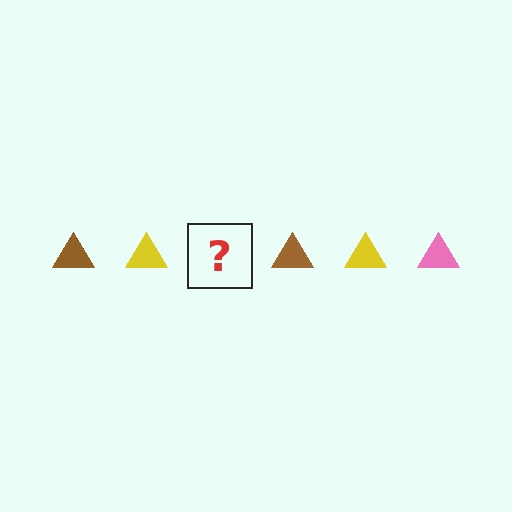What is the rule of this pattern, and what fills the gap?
The rule is that the pattern cycles through brown, yellow, pink triangles. The gap should be filled with a pink triangle.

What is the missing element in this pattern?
The missing element is a pink triangle.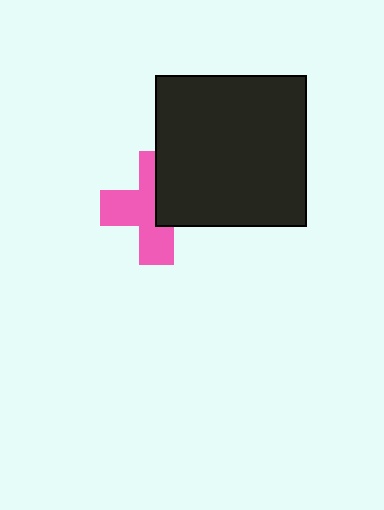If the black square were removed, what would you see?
You would see the complete pink cross.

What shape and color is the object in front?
The object in front is a black square.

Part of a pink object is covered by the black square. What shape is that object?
It is a cross.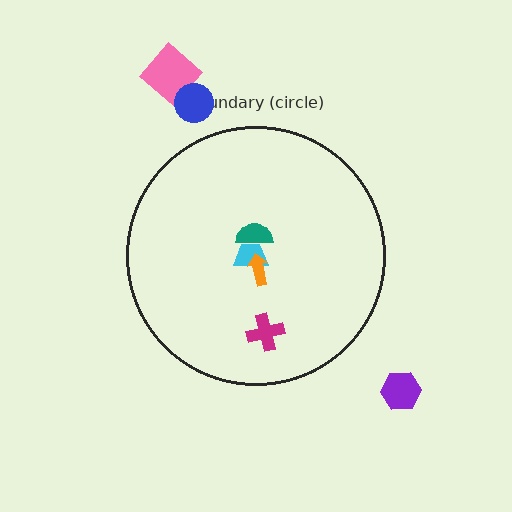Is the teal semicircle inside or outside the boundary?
Inside.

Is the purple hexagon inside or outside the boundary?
Outside.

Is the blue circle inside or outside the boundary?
Outside.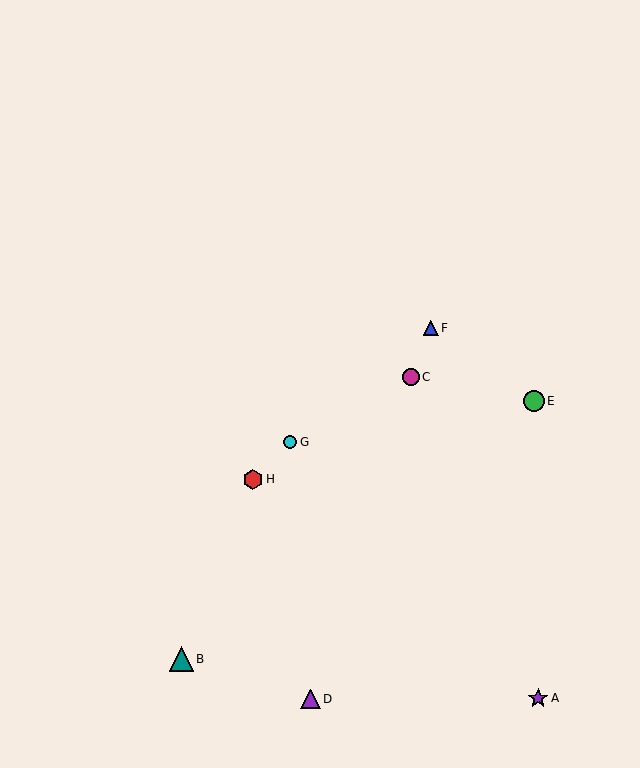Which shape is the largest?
The teal triangle (labeled B) is the largest.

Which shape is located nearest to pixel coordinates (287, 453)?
The cyan circle (labeled G) at (290, 442) is nearest to that location.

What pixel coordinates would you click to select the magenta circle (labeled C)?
Click at (411, 377) to select the magenta circle C.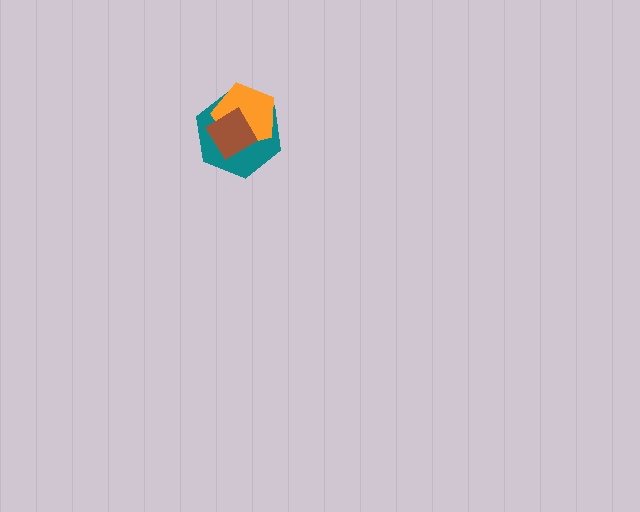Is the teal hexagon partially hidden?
Yes, it is partially covered by another shape.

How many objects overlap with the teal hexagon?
2 objects overlap with the teal hexagon.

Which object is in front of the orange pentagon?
The brown diamond is in front of the orange pentagon.